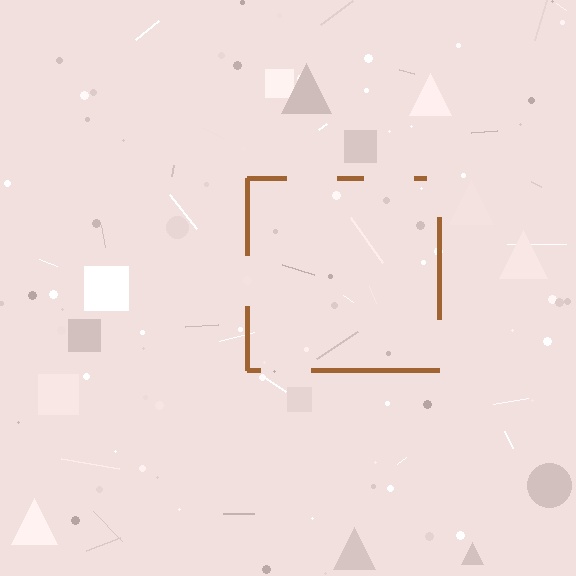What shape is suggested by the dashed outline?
The dashed outline suggests a square.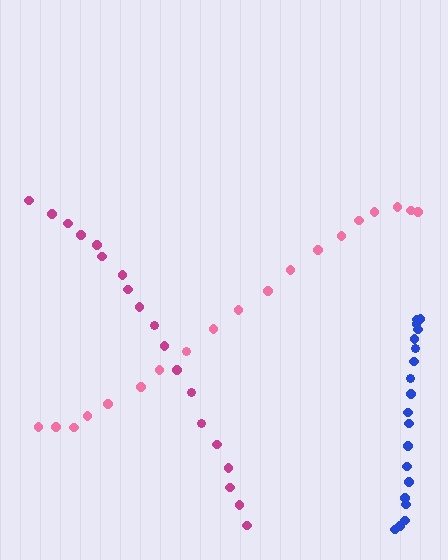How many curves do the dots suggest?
There are 3 distinct paths.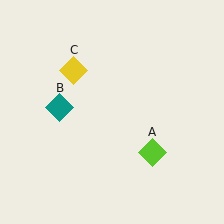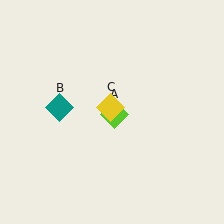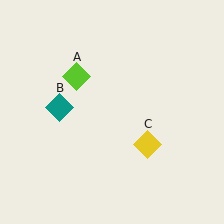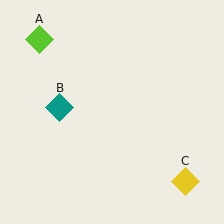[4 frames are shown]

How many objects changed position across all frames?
2 objects changed position: lime diamond (object A), yellow diamond (object C).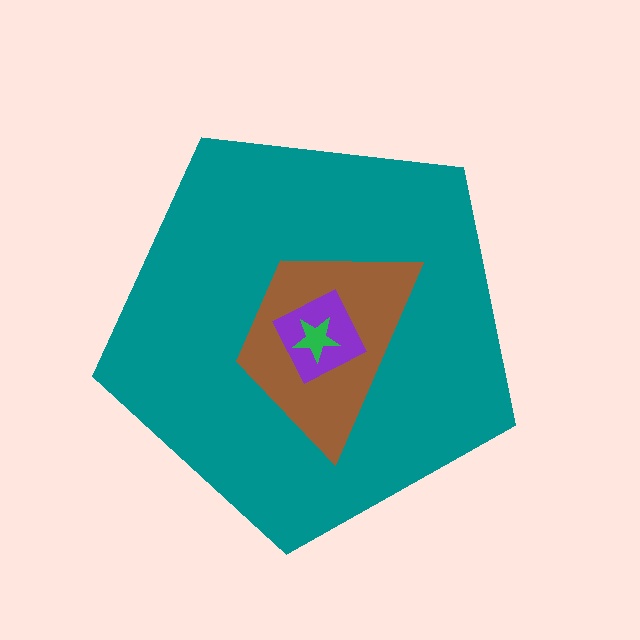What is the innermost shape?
The green star.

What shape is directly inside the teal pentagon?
The brown trapezoid.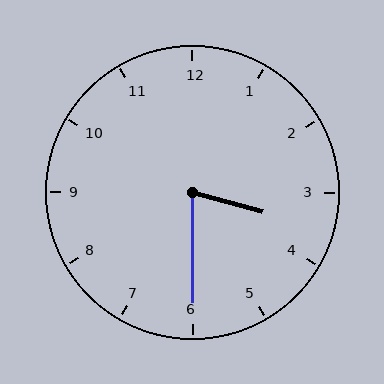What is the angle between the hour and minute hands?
Approximately 75 degrees.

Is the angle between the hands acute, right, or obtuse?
It is acute.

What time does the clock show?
3:30.